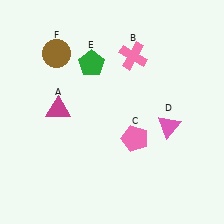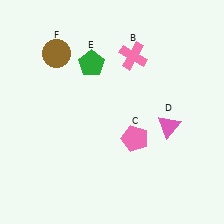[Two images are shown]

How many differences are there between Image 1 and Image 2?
There is 1 difference between the two images.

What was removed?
The magenta triangle (A) was removed in Image 2.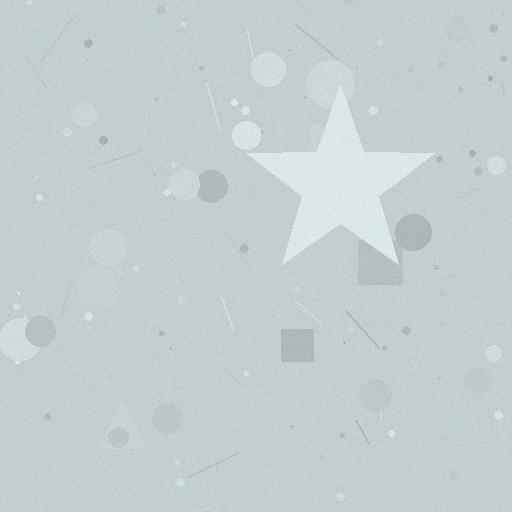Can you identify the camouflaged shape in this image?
The camouflaged shape is a star.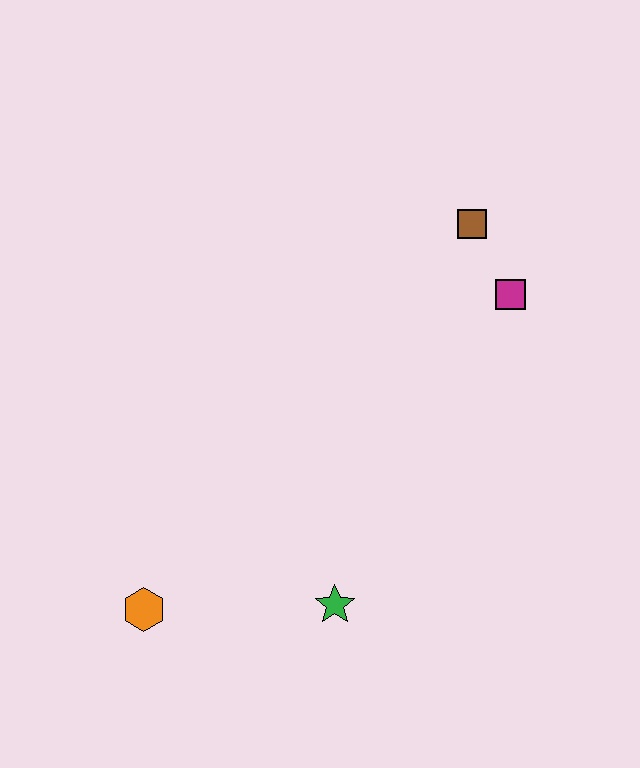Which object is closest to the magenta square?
The brown square is closest to the magenta square.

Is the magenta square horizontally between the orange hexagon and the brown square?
No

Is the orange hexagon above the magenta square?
No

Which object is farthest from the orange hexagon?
The brown square is farthest from the orange hexagon.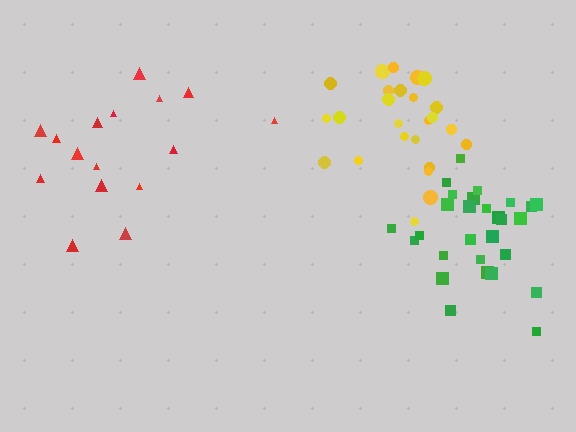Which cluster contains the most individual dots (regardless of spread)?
Green (28).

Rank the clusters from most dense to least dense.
yellow, green, red.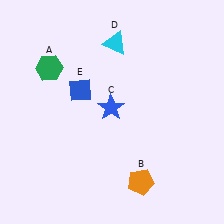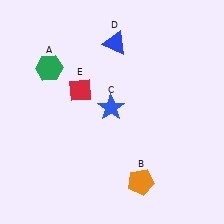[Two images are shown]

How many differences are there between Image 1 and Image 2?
There are 2 differences between the two images.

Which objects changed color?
D changed from cyan to blue. E changed from blue to red.